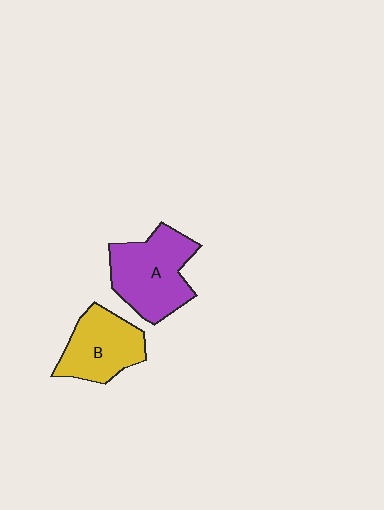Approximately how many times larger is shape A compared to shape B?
Approximately 1.2 times.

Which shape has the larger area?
Shape A (purple).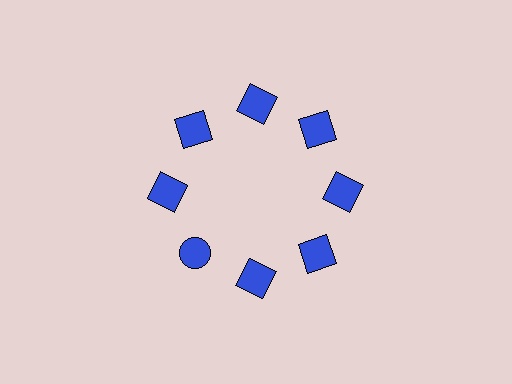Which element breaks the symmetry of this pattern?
The blue circle at roughly the 8 o'clock position breaks the symmetry. All other shapes are blue squares.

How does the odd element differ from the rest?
It has a different shape: circle instead of square.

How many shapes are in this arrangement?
There are 8 shapes arranged in a ring pattern.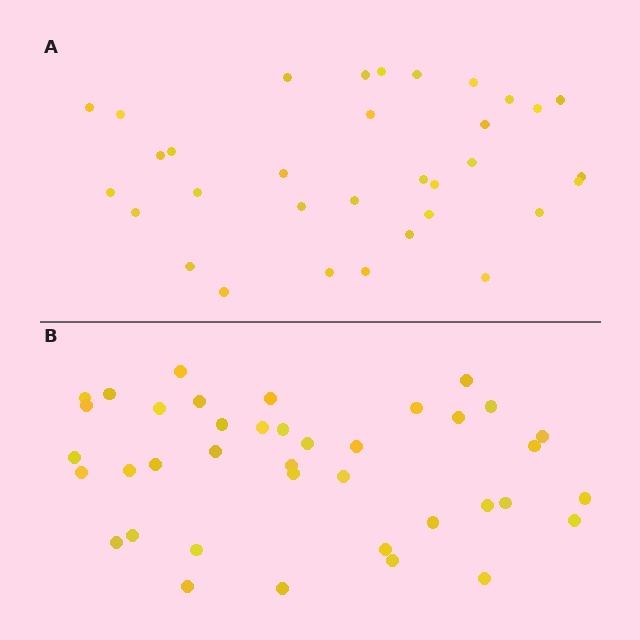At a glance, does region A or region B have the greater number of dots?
Region B (the bottom region) has more dots.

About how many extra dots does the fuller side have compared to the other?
Region B has about 6 more dots than region A.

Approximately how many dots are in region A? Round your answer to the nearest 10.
About 30 dots. (The exact count is 33, which rounds to 30.)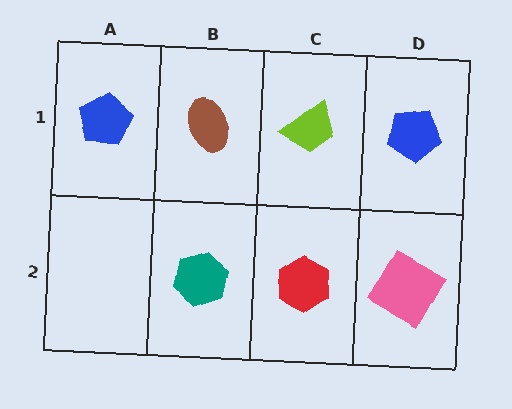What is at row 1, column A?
A blue pentagon.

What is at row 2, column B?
A teal hexagon.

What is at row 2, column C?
A red hexagon.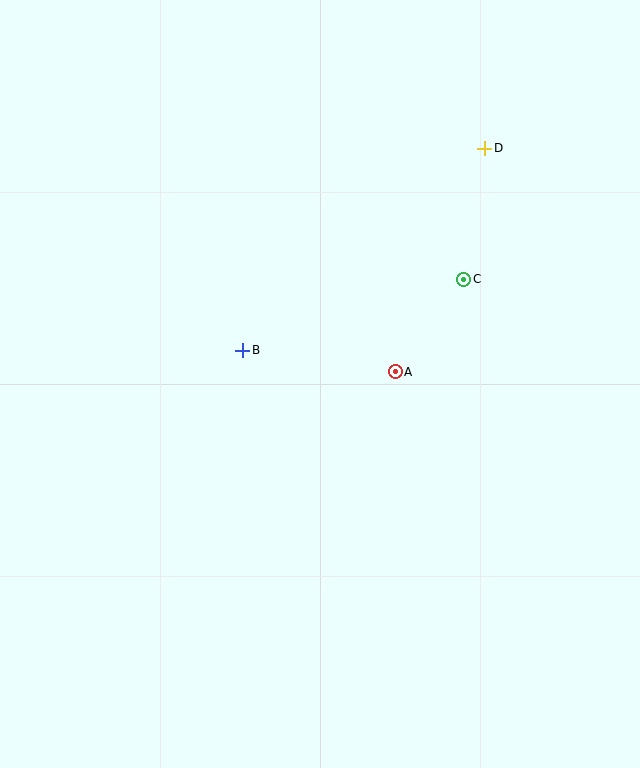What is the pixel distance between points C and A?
The distance between C and A is 115 pixels.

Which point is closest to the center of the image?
Point A at (395, 372) is closest to the center.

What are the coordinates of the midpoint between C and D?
The midpoint between C and D is at (474, 214).